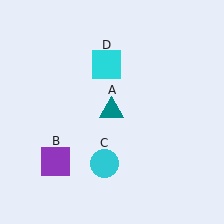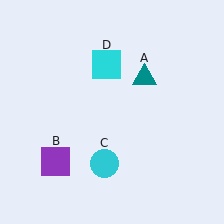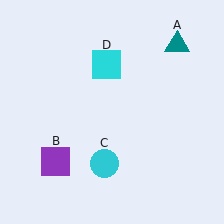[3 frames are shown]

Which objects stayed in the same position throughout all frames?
Purple square (object B) and cyan circle (object C) and cyan square (object D) remained stationary.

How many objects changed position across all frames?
1 object changed position: teal triangle (object A).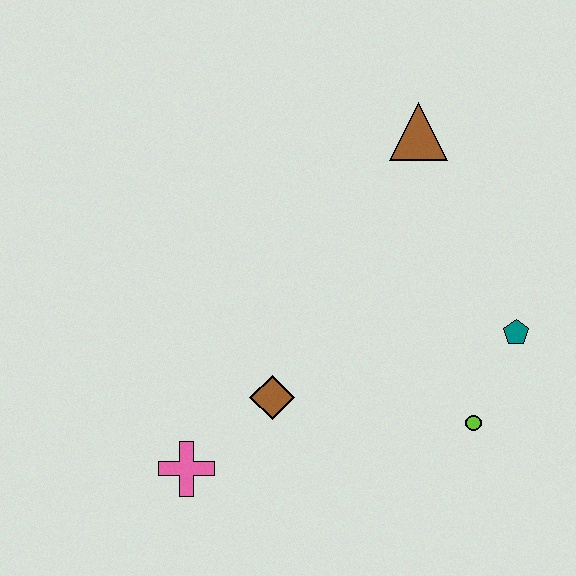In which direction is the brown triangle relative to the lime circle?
The brown triangle is above the lime circle.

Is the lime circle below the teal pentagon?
Yes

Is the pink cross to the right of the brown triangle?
No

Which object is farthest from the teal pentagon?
The pink cross is farthest from the teal pentagon.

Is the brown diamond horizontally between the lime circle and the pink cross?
Yes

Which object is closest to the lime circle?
The teal pentagon is closest to the lime circle.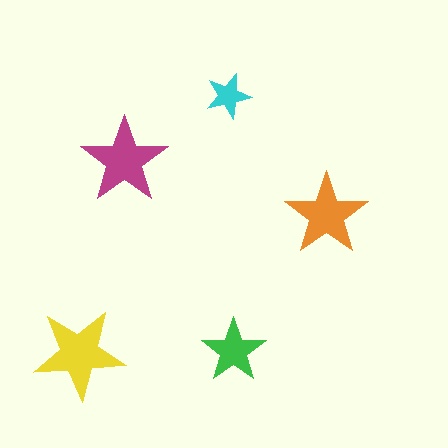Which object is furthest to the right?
The orange star is rightmost.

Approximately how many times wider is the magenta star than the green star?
About 1.5 times wider.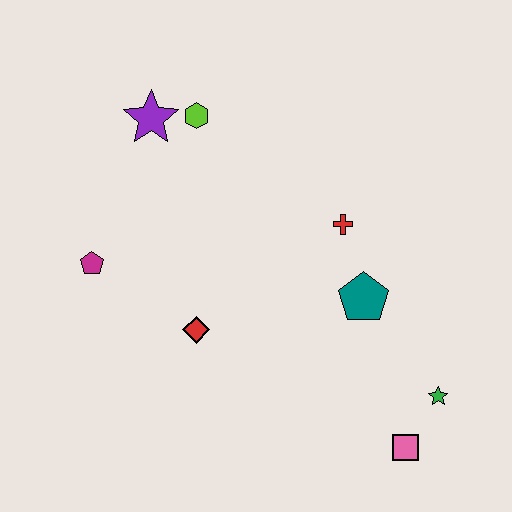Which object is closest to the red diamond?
The magenta pentagon is closest to the red diamond.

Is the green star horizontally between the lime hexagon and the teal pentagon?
No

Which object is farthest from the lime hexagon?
The pink square is farthest from the lime hexagon.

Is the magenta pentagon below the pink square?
No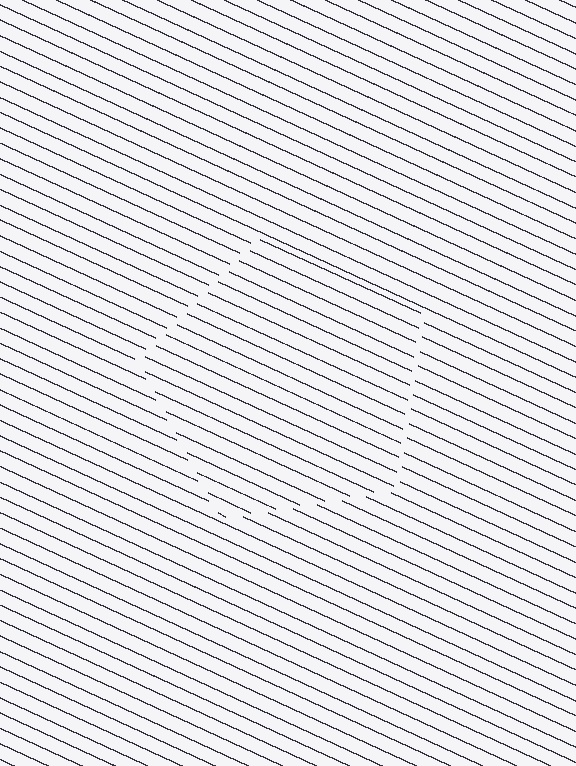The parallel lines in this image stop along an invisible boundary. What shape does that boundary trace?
An illusory pentagon. The interior of the shape contains the same grating, shifted by half a period — the contour is defined by the phase discontinuity where line-ends from the inner and outer gratings abut.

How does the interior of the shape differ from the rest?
The interior of the shape contains the same grating, shifted by half a period — the contour is defined by the phase discontinuity where line-ends from the inner and outer gratings abut.